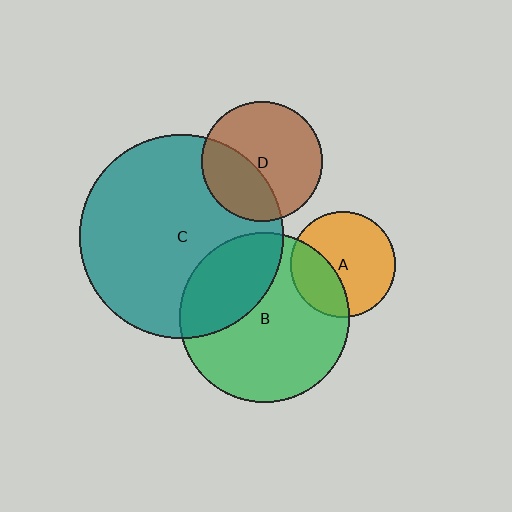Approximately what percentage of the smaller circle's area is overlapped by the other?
Approximately 35%.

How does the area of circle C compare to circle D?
Approximately 2.9 times.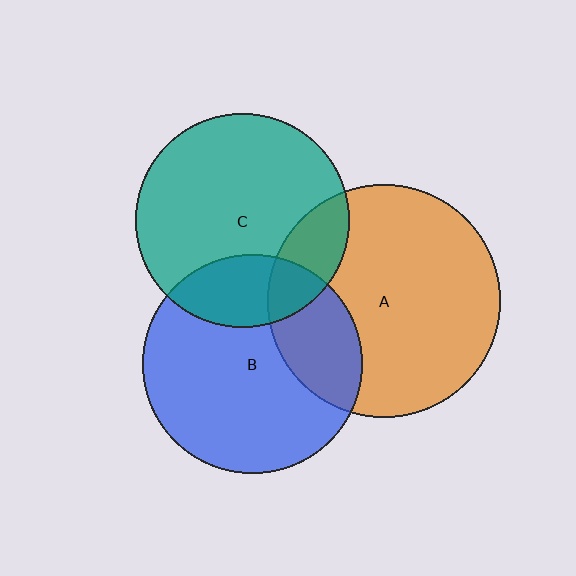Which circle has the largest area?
Circle A (orange).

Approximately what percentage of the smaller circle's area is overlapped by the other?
Approximately 25%.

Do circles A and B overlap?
Yes.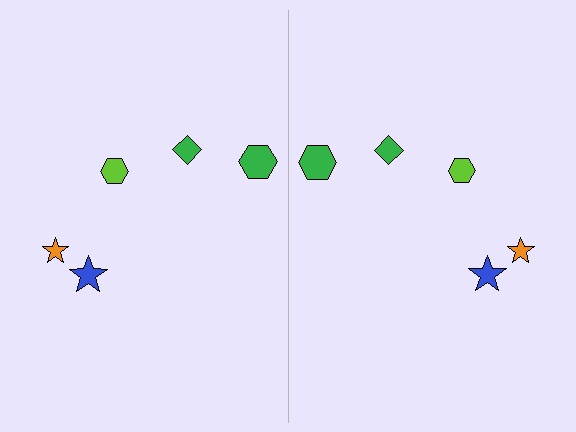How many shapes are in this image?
There are 10 shapes in this image.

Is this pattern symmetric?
Yes, this pattern has bilateral (reflection) symmetry.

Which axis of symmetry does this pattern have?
The pattern has a vertical axis of symmetry running through the center of the image.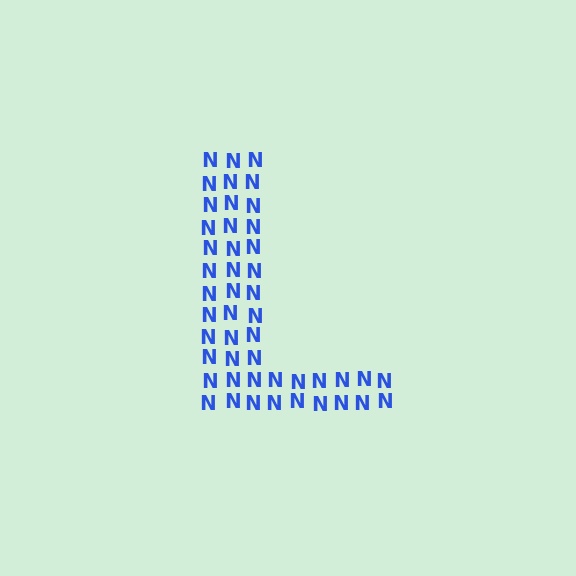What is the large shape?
The large shape is the letter L.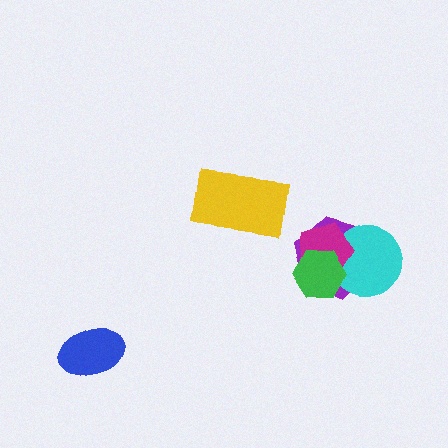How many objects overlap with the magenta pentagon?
3 objects overlap with the magenta pentagon.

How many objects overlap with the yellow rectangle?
0 objects overlap with the yellow rectangle.